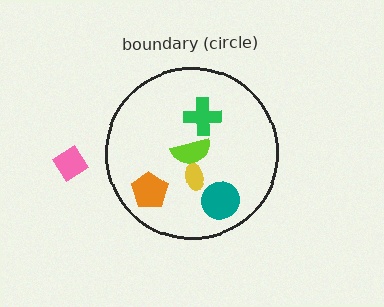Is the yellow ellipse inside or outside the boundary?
Inside.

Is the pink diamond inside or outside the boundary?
Outside.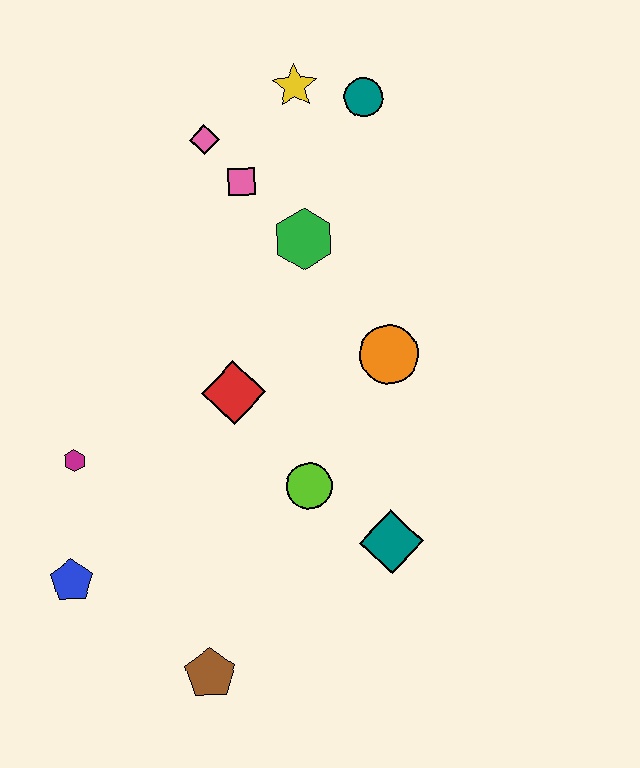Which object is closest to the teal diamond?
The lime circle is closest to the teal diamond.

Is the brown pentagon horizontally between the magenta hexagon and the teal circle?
Yes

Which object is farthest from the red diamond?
The teal circle is farthest from the red diamond.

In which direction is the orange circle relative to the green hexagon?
The orange circle is below the green hexagon.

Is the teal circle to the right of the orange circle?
No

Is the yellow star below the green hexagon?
No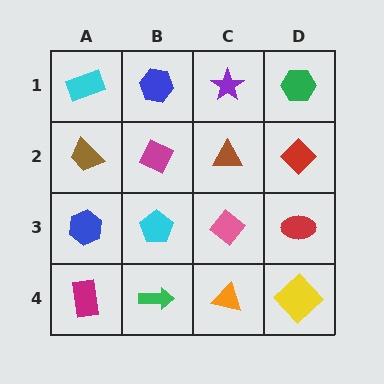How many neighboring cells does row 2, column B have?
4.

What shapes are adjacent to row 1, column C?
A brown triangle (row 2, column C), a blue hexagon (row 1, column B), a green hexagon (row 1, column D).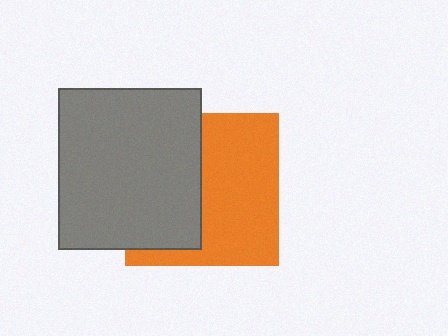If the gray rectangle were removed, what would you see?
You would see the complete orange square.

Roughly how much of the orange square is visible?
About half of it is visible (roughly 56%).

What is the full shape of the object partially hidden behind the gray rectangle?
The partially hidden object is an orange square.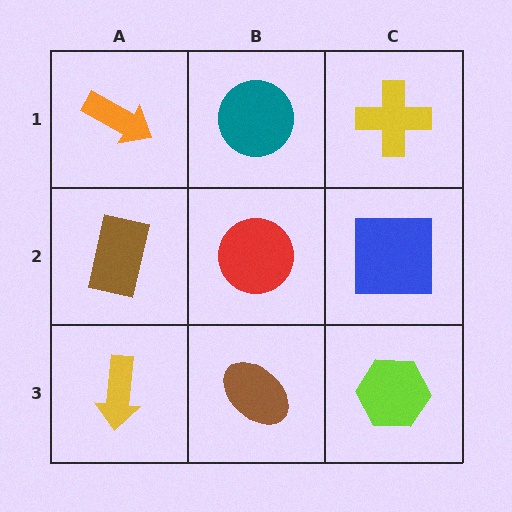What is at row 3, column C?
A lime hexagon.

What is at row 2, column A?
A brown rectangle.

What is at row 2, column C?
A blue square.